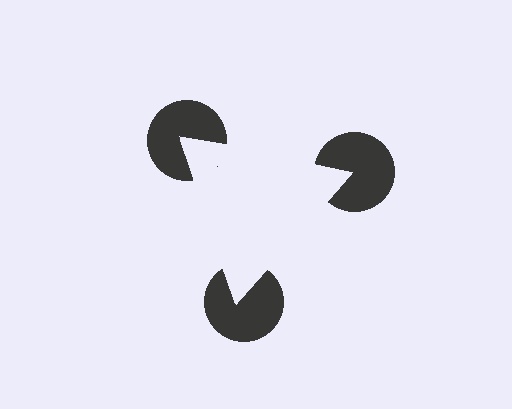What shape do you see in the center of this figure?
An illusory triangle — its edges are inferred from the aligned wedge cuts in the pac-man discs, not physically drawn.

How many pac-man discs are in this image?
There are 3 — one at each vertex of the illusory triangle.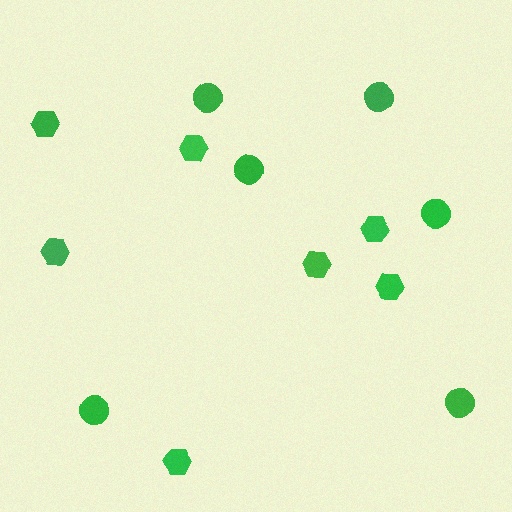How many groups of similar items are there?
There are 2 groups: one group of circles (6) and one group of hexagons (7).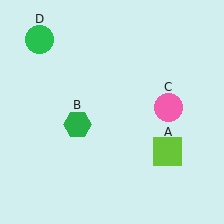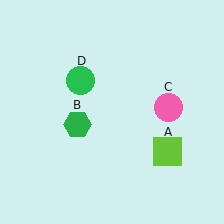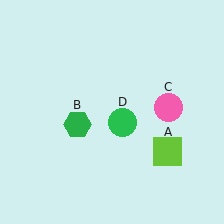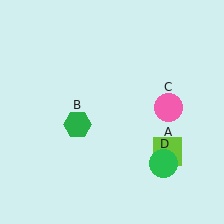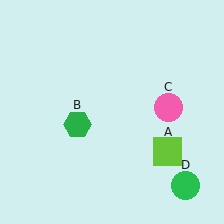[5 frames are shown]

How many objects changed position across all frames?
1 object changed position: green circle (object D).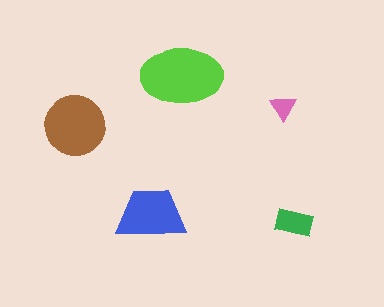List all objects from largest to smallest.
The lime ellipse, the brown circle, the blue trapezoid, the green rectangle, the pink triangle.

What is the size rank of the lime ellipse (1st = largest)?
1st.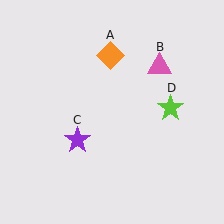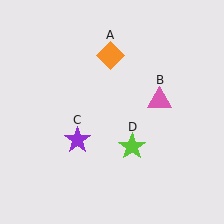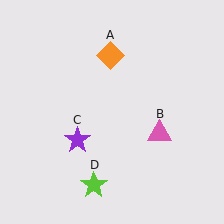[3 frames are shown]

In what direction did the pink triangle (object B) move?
The pink triangle (object B) moved down.